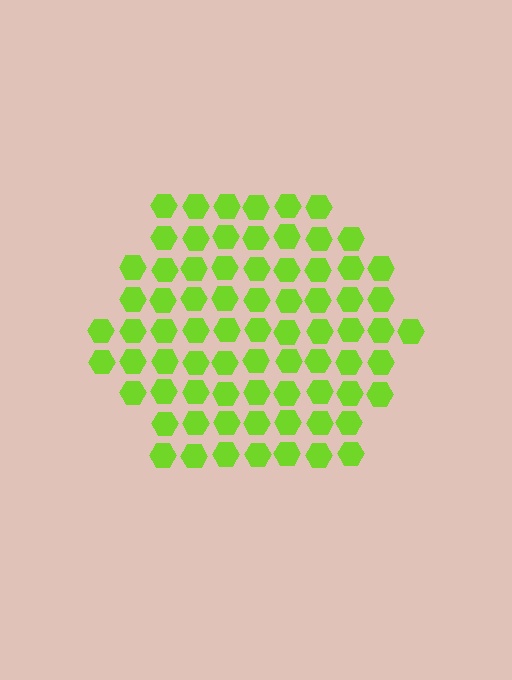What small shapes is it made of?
It is made of small hexagons.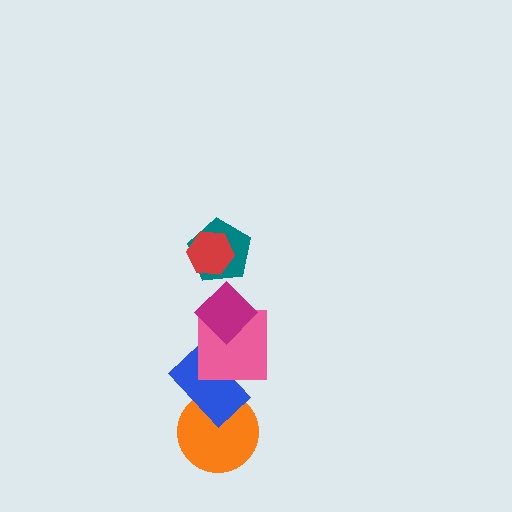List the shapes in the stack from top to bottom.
From top to bottom: the red hexagon, the teal pentagon, the magenta diamond, the pink square, the blue rectangle, the orange circle.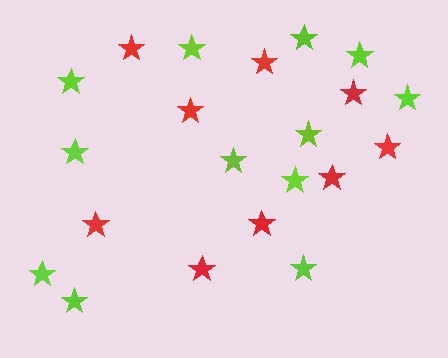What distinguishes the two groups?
There are 2 groups: one group of red stars (9) and one group of lime stars (12).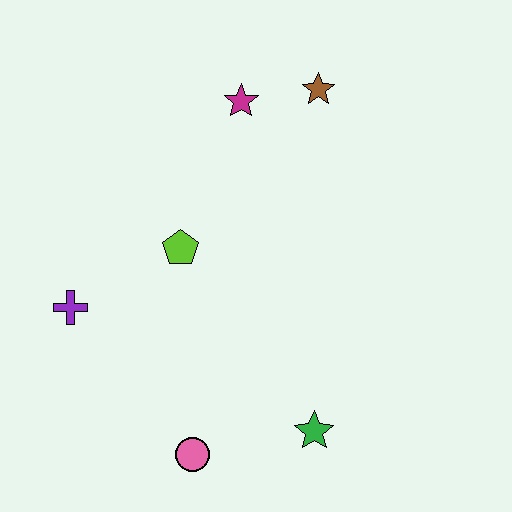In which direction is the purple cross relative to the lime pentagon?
The purple cross is to the left of the lime pentagon.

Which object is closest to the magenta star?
The brown star is closest to the magenta star.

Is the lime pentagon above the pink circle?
Yes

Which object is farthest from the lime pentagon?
The green star is farthest from the lime pentagon.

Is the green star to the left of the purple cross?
No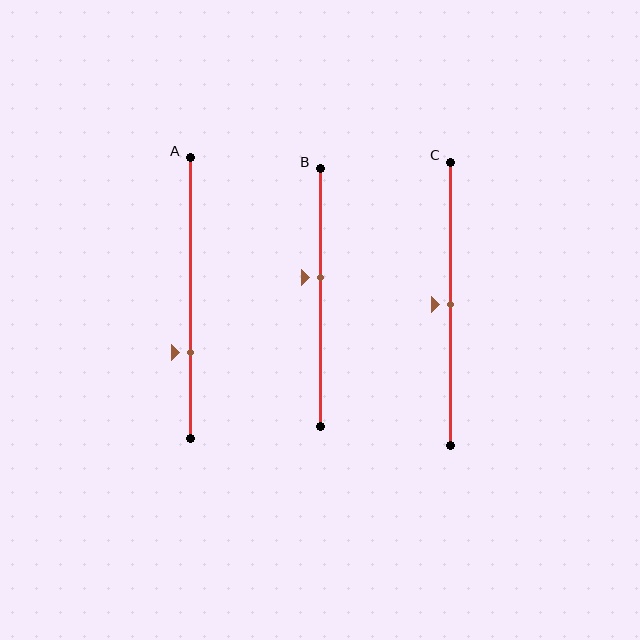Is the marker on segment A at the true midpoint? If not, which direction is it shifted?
No, the marker on segment A is shifted downward by about 19% of the segment length.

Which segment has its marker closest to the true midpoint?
Segment C has its marker closest to the true midpoint.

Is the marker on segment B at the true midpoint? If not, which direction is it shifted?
No, the marker on segment B is shifted upward by about 8% of the segment length.